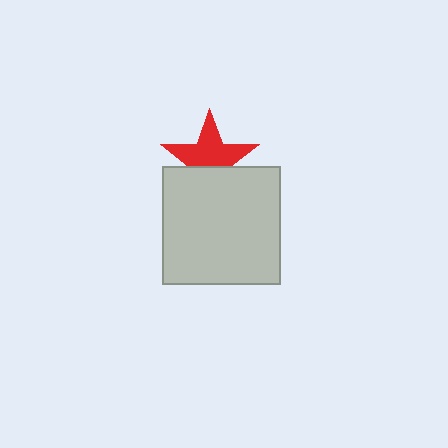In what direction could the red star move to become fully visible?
The red star could move up. That would shift it out from behind the light gray square entirely.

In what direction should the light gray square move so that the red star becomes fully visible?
The light gray square should move down. That is the shortest direction to clear the overlap and leave the red star fully visible.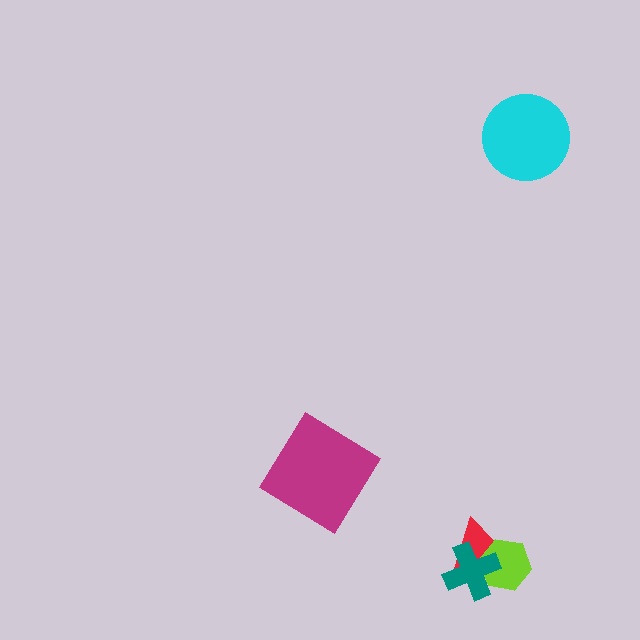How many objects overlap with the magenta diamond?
0 objects overlap with the magenta diamond.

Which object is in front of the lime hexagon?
The teal cross is in front of the lime hexagon.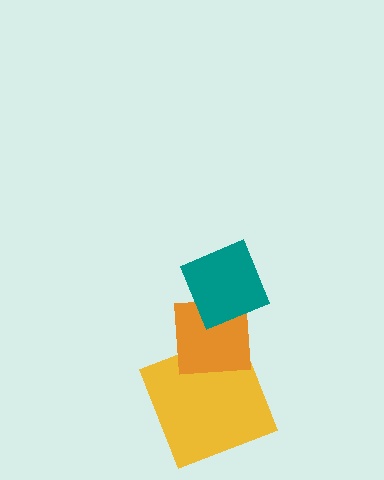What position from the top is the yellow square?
The yellow square is 3rd from the top.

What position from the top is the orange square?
The orange square is 2nd from the top.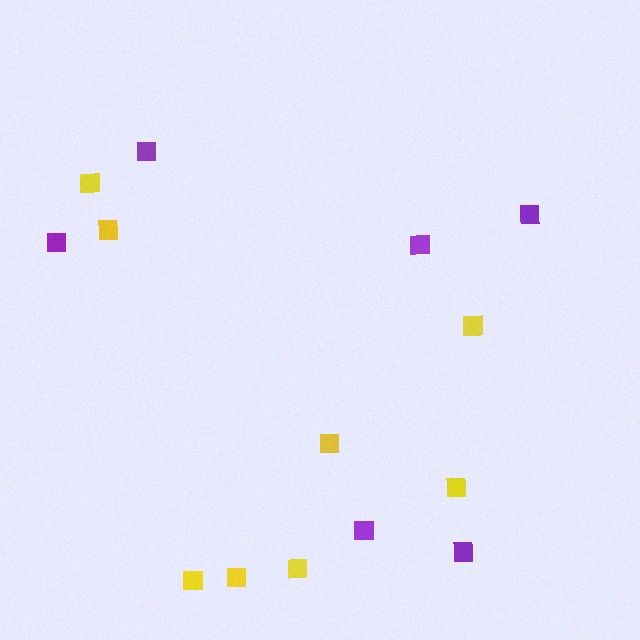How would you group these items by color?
There are 2 groups: one group of yellow squares (8) and one group of purple squares (6).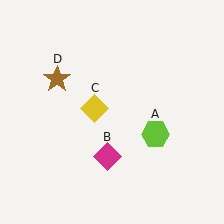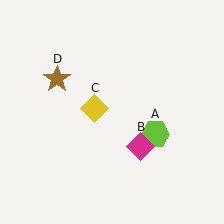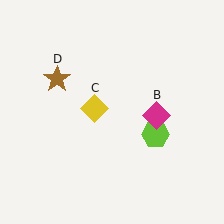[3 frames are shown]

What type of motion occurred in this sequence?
The magenta diamond (object B) rotated counterclockwise around the center of the scene.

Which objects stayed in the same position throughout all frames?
Lime hexagon (object A) and yellow diamond (object C) and brown star (object D) remained stationary.